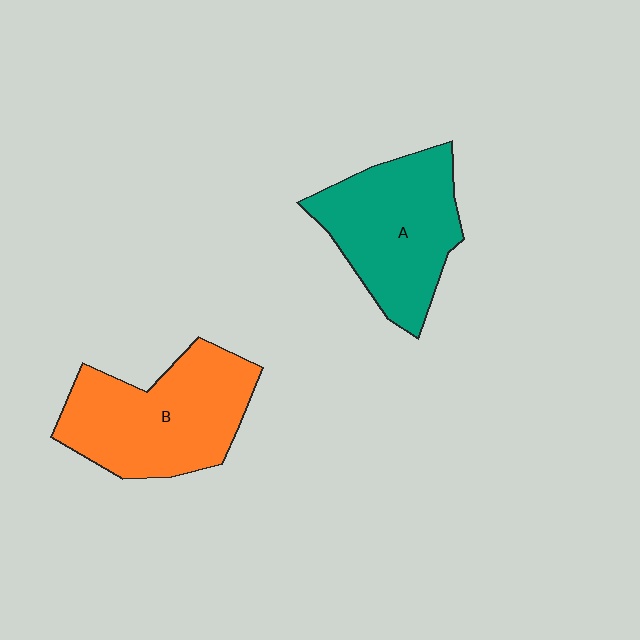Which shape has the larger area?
Shape B (orange).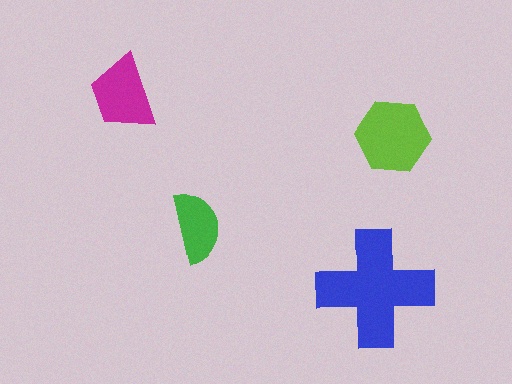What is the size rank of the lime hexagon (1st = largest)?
2nd.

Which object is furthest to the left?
The magenta trapezoid is leftmost.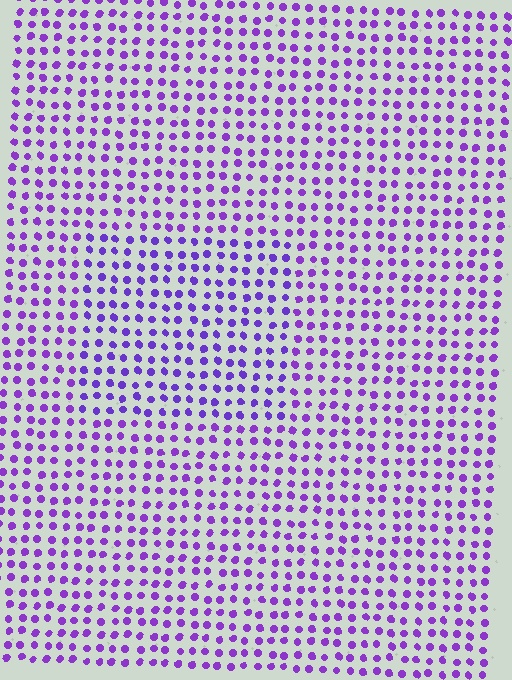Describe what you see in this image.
The image is filled with small purple elements in a uniform arrangement. A rectangle-shaped region is visible where the elements are tinted to a slightly different hue, forming a subtle color boundary.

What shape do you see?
I see a rectangle.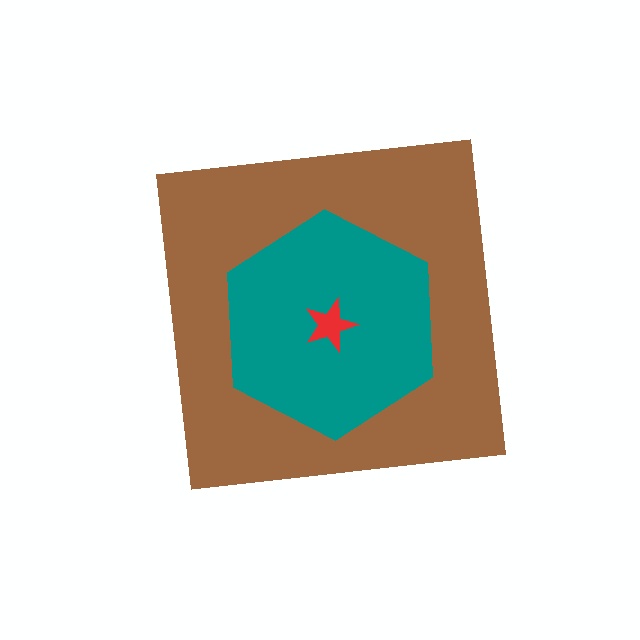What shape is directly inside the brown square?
The teal hexagon.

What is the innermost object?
The red star.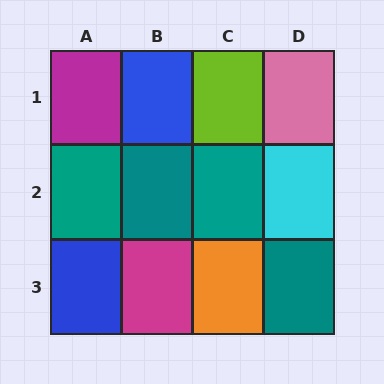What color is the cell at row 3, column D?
Teal.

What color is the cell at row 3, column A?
Blue.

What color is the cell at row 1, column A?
Magenta.